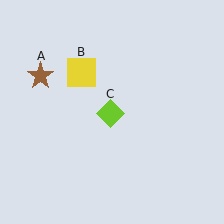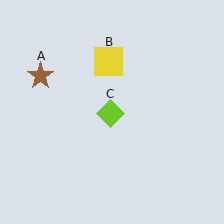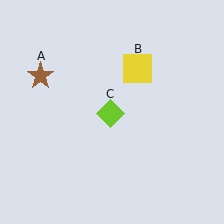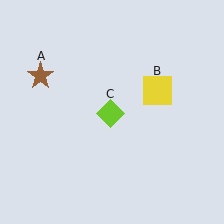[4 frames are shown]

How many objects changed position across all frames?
1 object changed position: yellow square (object B).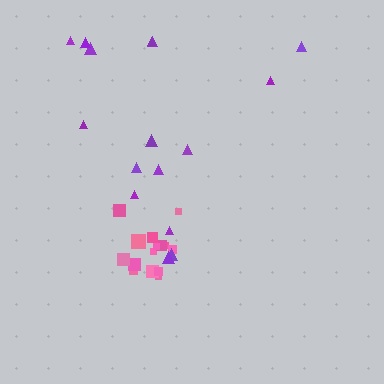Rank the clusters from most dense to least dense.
pink, purple.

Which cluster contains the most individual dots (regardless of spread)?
Purple (16).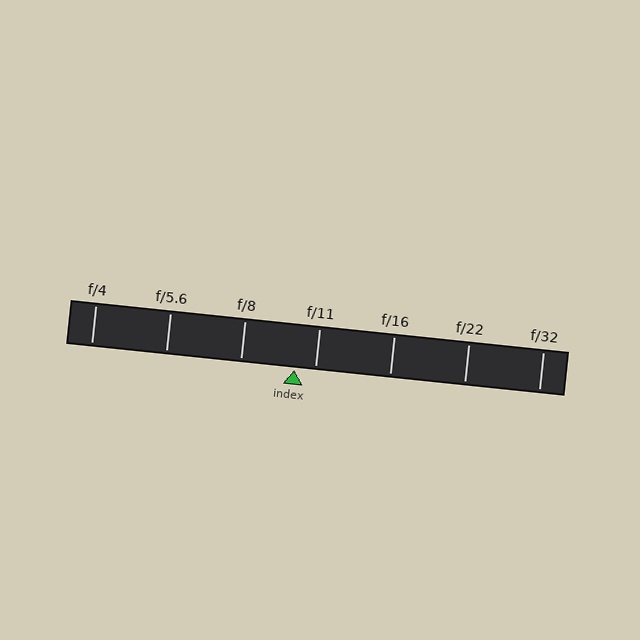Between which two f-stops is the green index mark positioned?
The index mark is between f/8 and f/11.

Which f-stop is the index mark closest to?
The index mark is closest to f/11.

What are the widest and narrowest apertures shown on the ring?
The widest aperture shown is f/4 and the narrowest is f/32.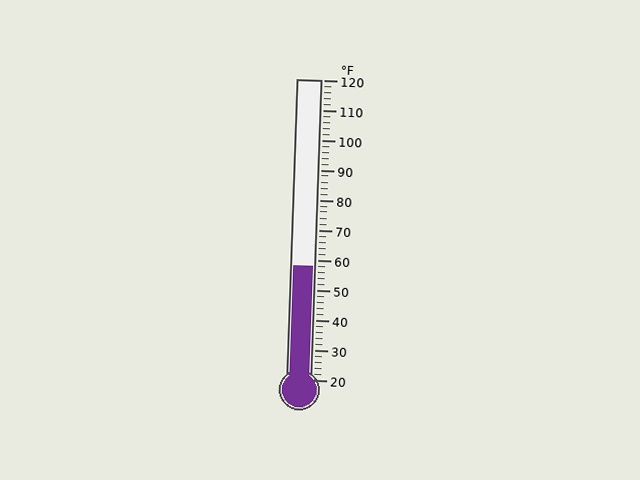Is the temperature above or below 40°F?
The temperature is above 40°F.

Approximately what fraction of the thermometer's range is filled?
The thermometer is filled to approximately 40% of its range.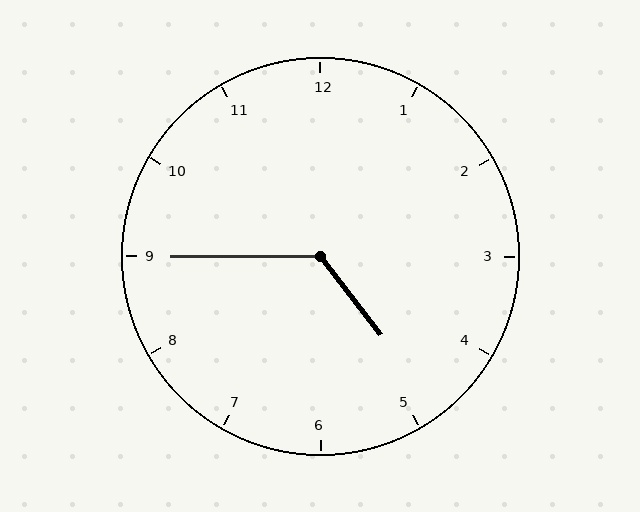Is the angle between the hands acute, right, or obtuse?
It is obtuse.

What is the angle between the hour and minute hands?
Approximately 128 degrees.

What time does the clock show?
4:45.